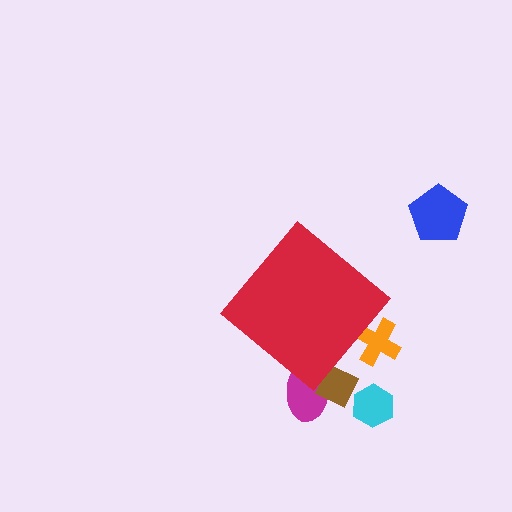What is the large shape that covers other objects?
A red diamond.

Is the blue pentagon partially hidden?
No, the blue pentagon is fully visible.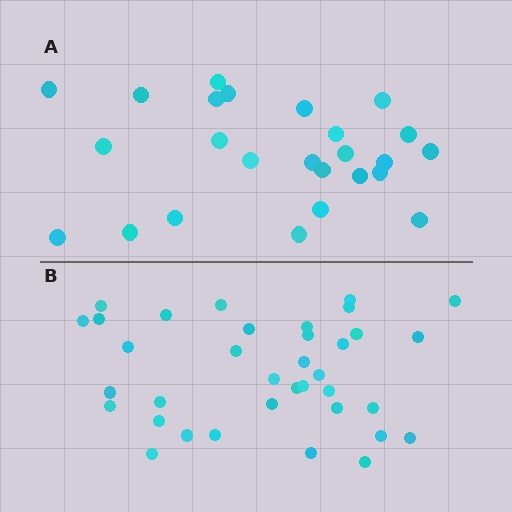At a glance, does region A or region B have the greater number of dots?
Region B (the bottom region) has more dots.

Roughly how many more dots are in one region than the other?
Region B has roughly 12 or so more dots than region A.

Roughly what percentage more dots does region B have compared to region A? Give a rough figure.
About 45% more.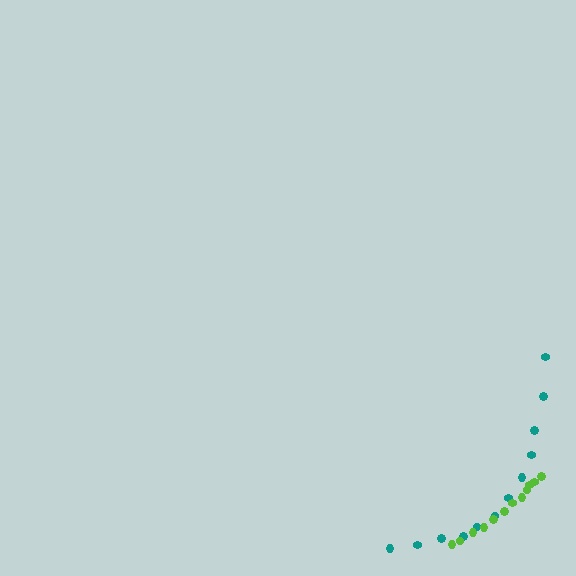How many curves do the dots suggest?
There are 2 distinct paths.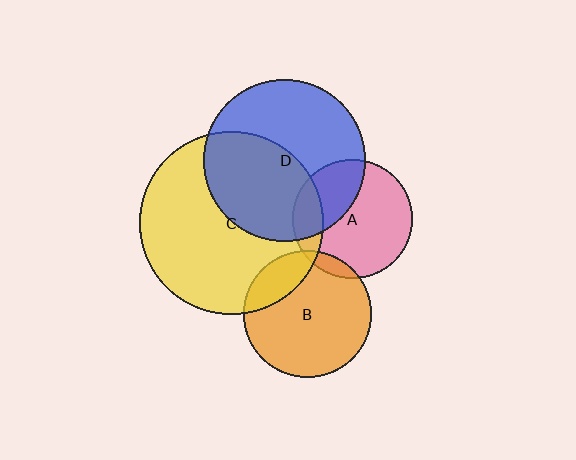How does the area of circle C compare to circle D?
Approximately 1.3 times.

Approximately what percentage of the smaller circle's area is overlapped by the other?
Approximately 45%.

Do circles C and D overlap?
Yes.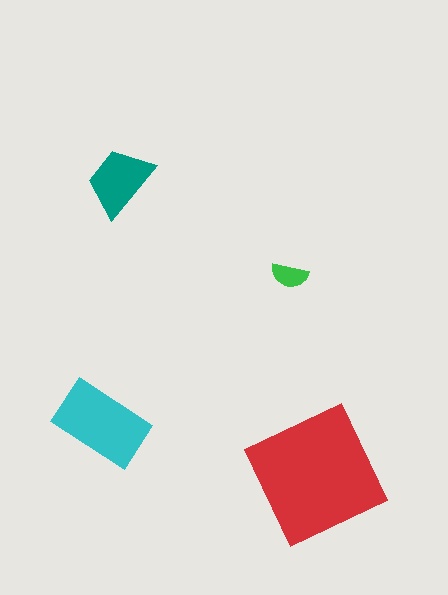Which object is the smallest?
The green semicircle.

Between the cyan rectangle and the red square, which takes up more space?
The red square.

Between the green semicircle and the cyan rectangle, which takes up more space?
The cyan rectangle.